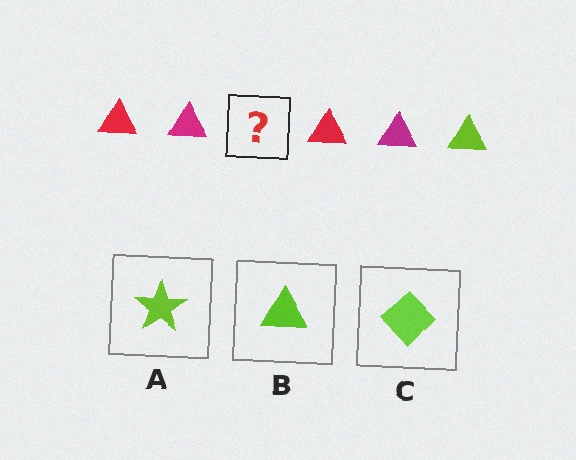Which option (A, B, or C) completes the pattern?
B.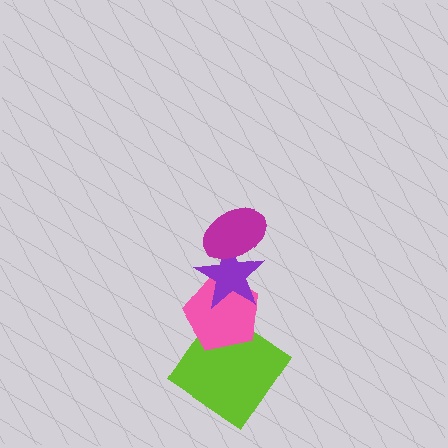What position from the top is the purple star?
The purple star is 2nd from the top.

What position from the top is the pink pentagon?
The pink pentagon is 3rd from the top.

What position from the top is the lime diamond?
The lime diamond is 4th from the top.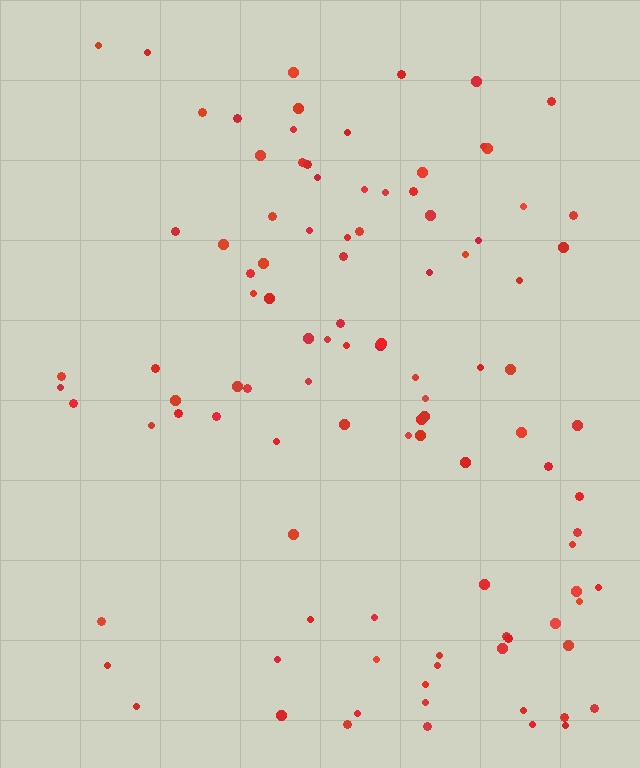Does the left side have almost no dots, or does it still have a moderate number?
Still a moderate number, just noticeably fewer than the right.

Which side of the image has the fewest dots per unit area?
The left.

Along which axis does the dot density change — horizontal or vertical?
Horizontal.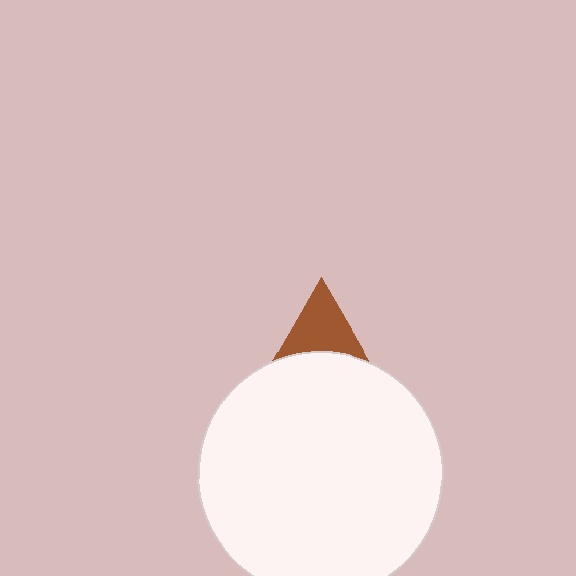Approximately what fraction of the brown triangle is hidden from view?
Roughly 51% of the brown triangle is hidden behind the white circle.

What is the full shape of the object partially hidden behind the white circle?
The partially hidden object is a brown triangle.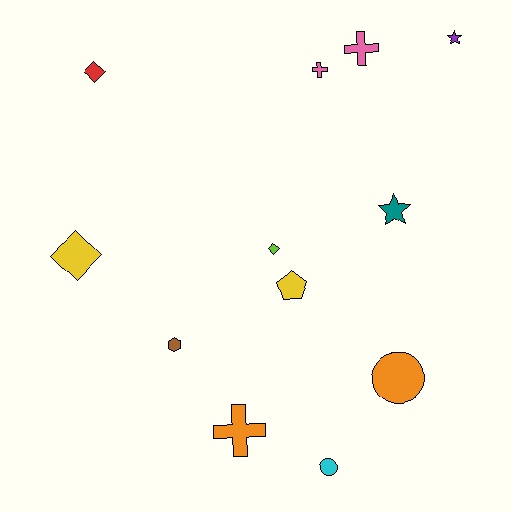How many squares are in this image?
There are no squares.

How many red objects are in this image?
There is 1 red object.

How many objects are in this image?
There are 12 objects.